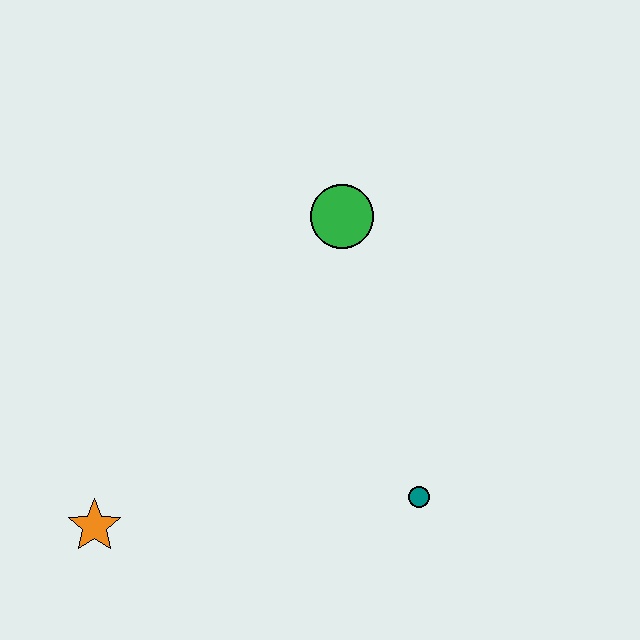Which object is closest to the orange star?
The teal circle is closest to the orange star.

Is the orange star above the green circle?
No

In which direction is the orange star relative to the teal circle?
The orange star is to the left of the teal circle.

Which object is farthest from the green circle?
The orange star is farthest from the green circle.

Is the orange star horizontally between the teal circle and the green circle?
No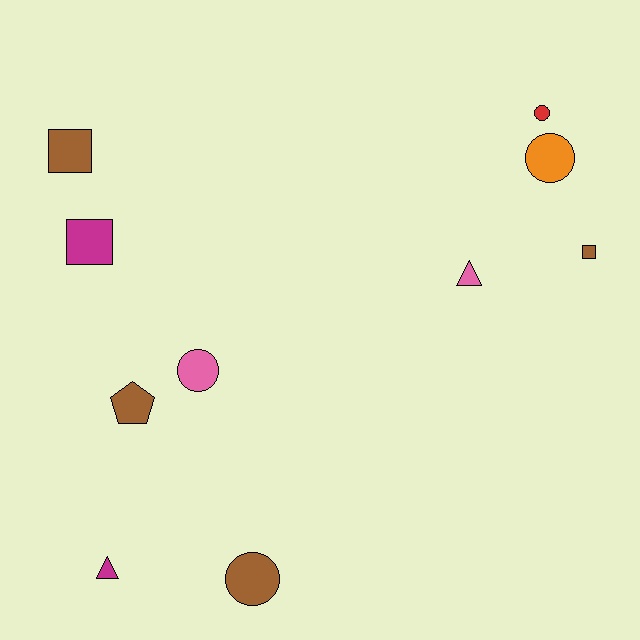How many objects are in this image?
There are 10 objects.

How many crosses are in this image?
There are no crosses.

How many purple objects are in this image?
There are no purple objects.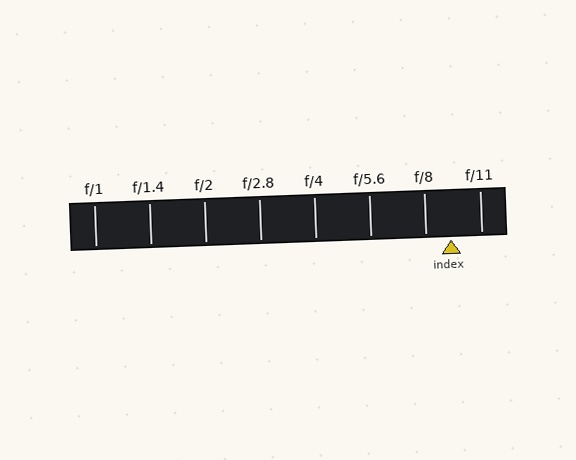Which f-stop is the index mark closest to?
The index mark is closest to f/8.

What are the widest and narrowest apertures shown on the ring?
The widest aperture shown is f/1 and the narrowest is f/11.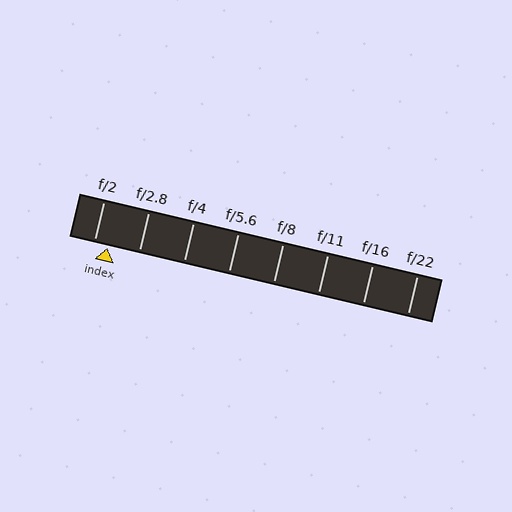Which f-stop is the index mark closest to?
The index mark is closest to f/2.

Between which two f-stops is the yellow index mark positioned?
The index mark is between f/2 and f/2.8.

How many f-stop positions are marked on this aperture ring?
There are 8 f-stop positions marked.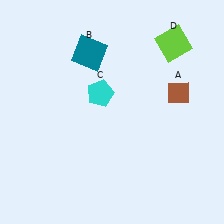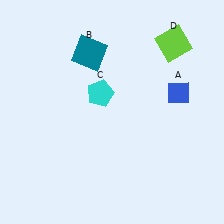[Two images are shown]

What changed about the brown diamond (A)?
In Image 1, A is brown. In Image 2, it changed to blue.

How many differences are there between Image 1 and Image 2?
There is 1 difference between the two images.